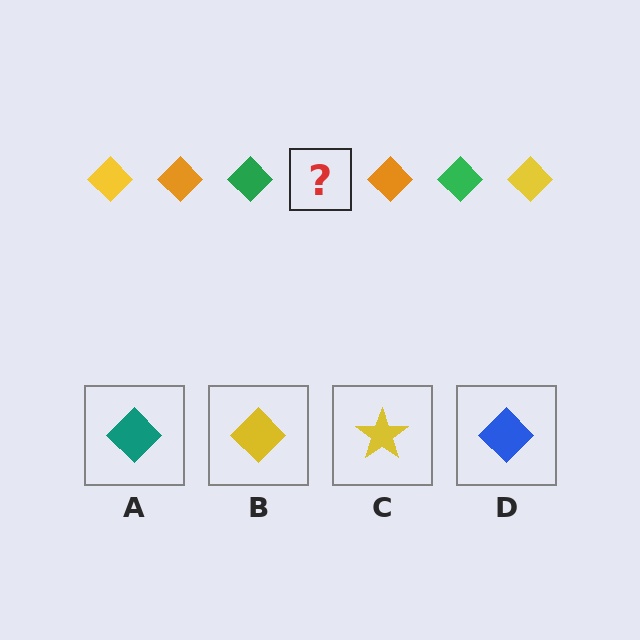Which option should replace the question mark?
Option B.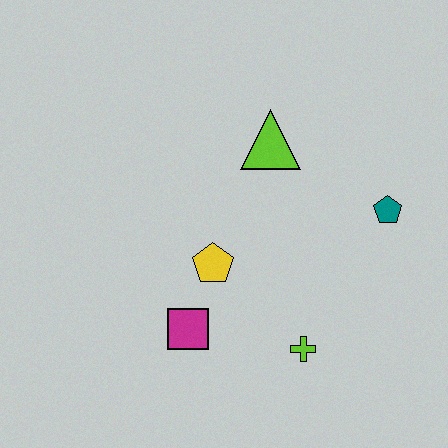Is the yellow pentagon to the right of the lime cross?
No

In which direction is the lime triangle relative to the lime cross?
The lime triangle is above the lime cross.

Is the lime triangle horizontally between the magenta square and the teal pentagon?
Yes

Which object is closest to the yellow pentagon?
The magenta square is closest to the yellow pentagon.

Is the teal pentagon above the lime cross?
Yes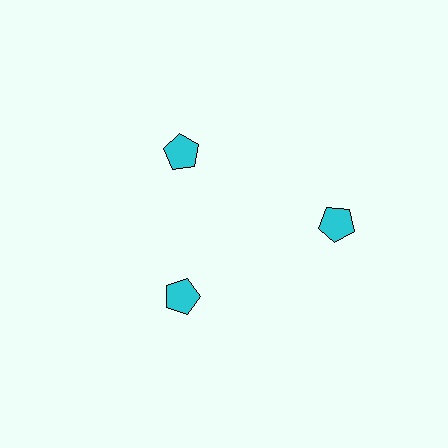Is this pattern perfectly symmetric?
No. The 3 cyan pentagons are arranged in a ring, but one element near the 3 o'clock position is pushed outward from the center, breaking the 3-fold rotational symmetry.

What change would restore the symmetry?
The symmetry would be restored by moving it inward, back onto the ring so that all 3 pentagons sit at equal angles and equal distance from the center.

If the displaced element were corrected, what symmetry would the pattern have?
It would have 3-fold rotational symmetry — the pattern would map onto itself every 120 degrees.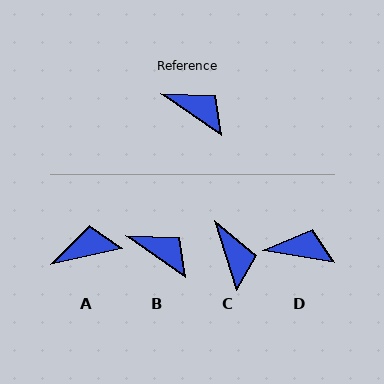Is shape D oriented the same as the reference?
No, it is off by about 26 degrees.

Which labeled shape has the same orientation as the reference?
B.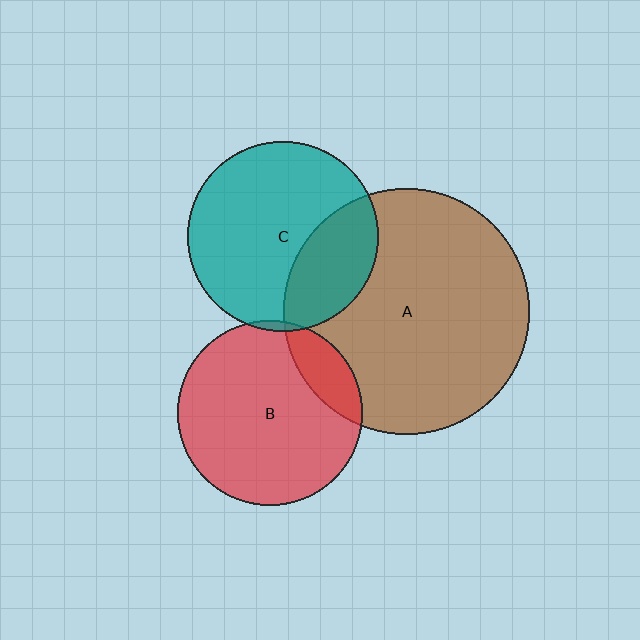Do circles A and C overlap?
Yes.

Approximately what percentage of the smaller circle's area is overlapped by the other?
Approximately 30%.